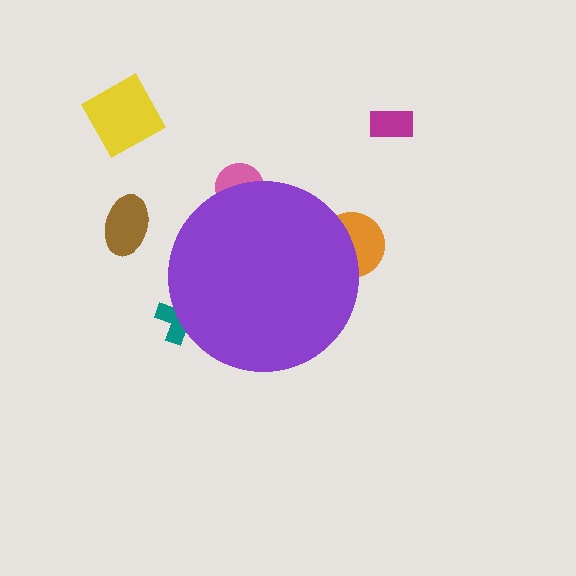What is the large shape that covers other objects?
A purple circle.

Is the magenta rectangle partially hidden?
No, the magenta rectangle is fully visible.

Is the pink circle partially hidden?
Yes, the pink circle is partially hidden behind the purple circle.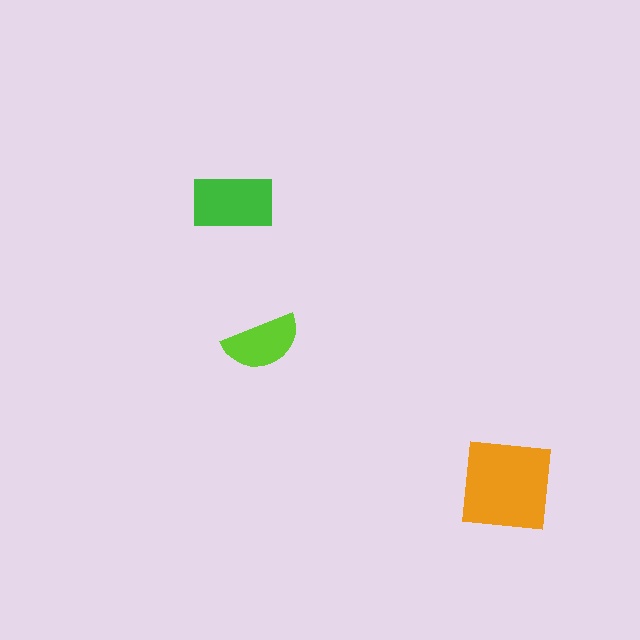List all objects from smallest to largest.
The lime semicircle, the green rectangle, the orange square.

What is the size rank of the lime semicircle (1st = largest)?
3rd.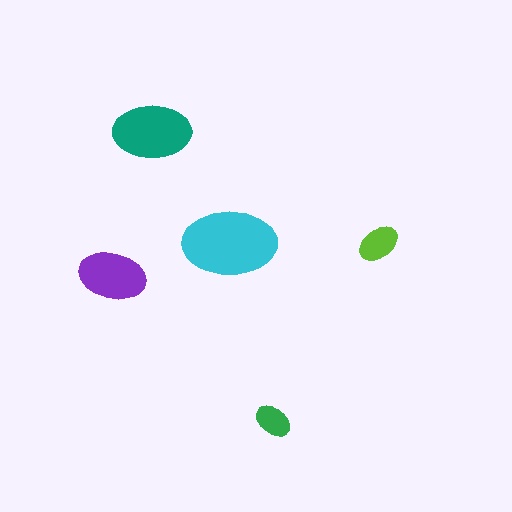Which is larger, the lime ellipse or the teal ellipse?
The teal one.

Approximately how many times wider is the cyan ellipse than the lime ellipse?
About 2.5 times wider.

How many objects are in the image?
There are 5 objects in the image.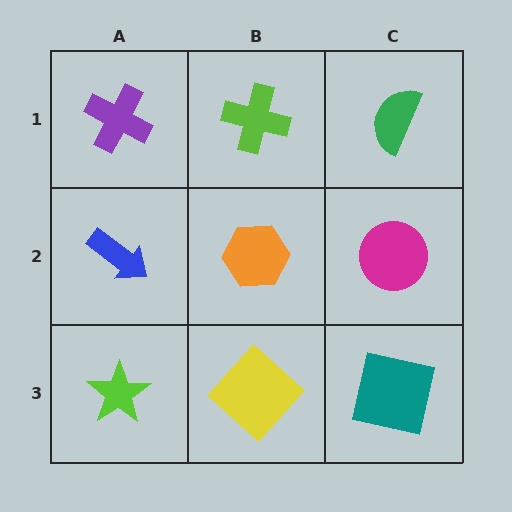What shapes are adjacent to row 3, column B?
An orange hexagon (row 2, column B), a lime star (row 3, column A), a teal square (row 3, column C).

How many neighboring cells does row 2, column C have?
3.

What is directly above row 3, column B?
An orange hexagon.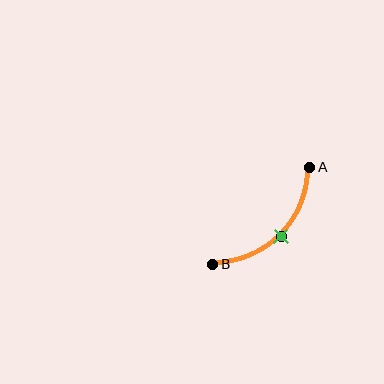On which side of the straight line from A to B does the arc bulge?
The arc bulges below and to the right of the straight line connecting A and B.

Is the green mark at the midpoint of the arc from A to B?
Yes. The green mark lies on the arc at equal arc-length from both A and B — it is the arc midpoint.